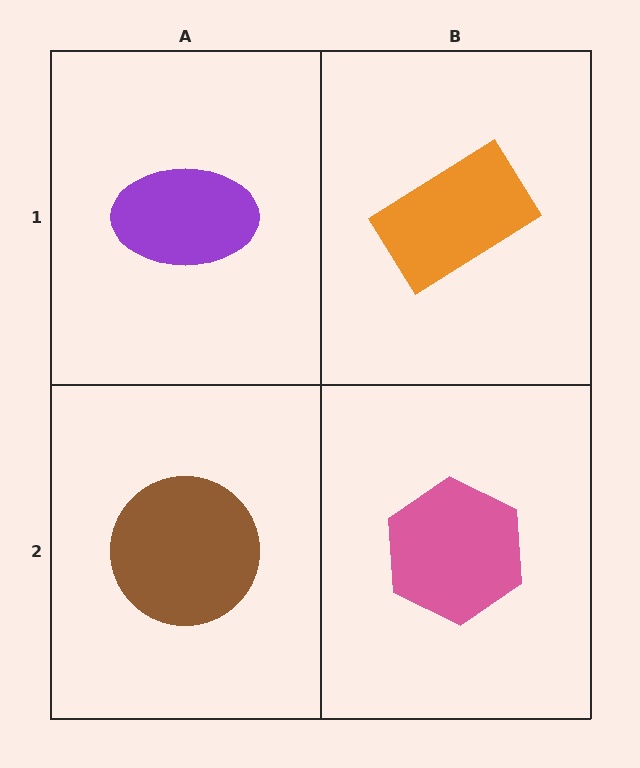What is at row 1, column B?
An orange rectangle.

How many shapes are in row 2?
2 shapes.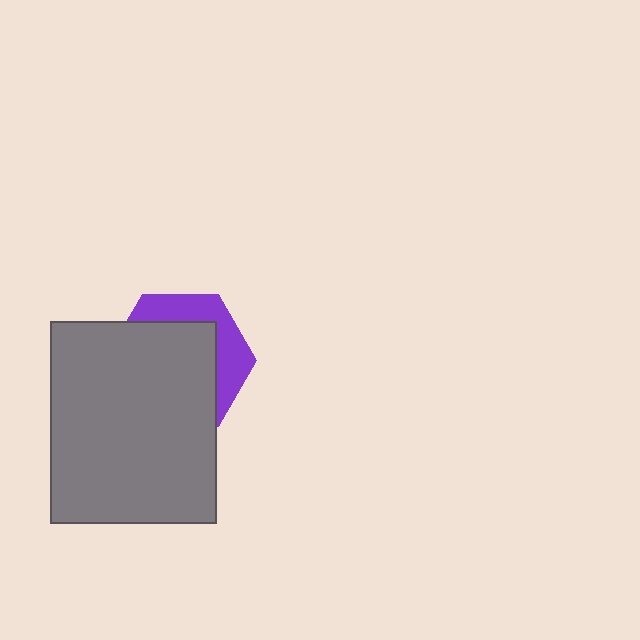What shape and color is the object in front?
The object in front is a gray rectangle.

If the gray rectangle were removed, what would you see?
You would see the complete purple hexagon.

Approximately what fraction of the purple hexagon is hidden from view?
Roughly 67% of the purple hexagon is hidden behind the gray rectangle.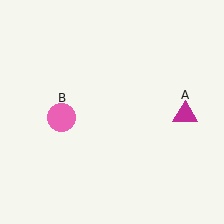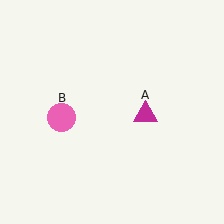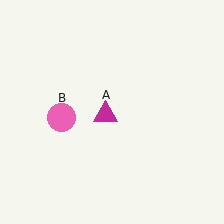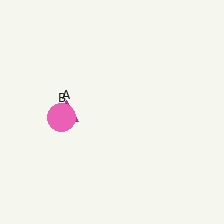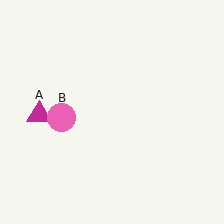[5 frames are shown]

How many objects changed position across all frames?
1 object changed position: magenta triangle (object A).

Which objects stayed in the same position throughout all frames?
Pink circle (object B) remained stationary.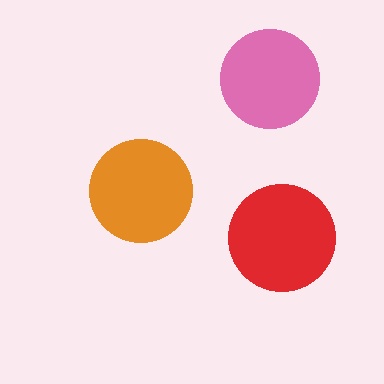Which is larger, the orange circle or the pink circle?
The orange one.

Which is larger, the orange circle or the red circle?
The red one.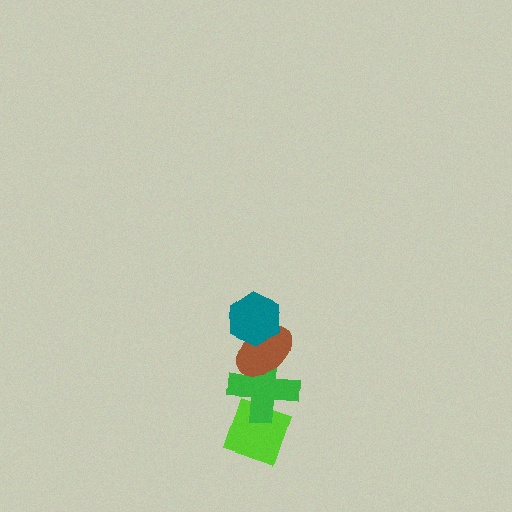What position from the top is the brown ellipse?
The brown ellipse is 2nd from the top.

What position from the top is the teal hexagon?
The teal hexagon is 1st from the top.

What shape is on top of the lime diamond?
The green cross is on top of the lime diamond.